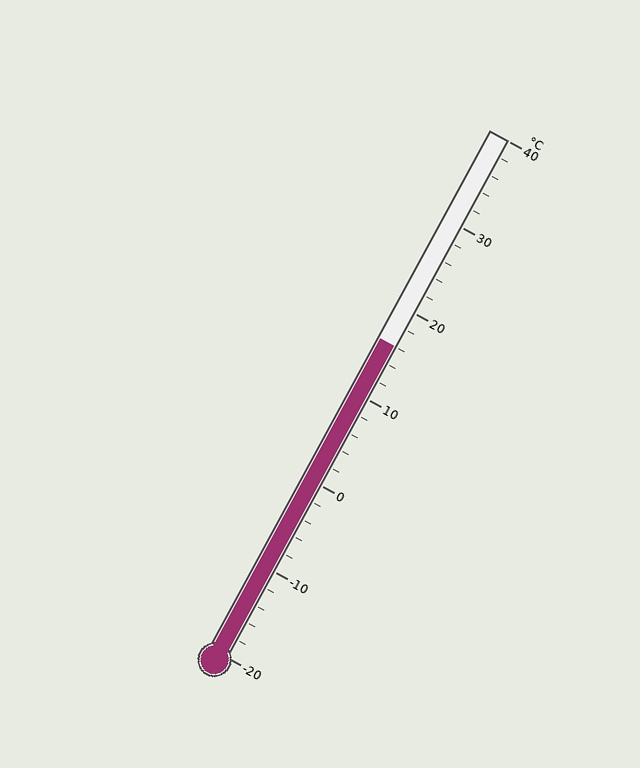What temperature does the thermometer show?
The thermometer shows approximately 16°C.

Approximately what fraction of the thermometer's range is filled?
The thermometer is filled to approximately 60% of its range.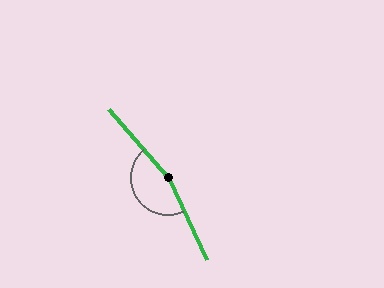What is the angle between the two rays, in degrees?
Approximately 164 degrees.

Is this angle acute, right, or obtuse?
It is obtuse.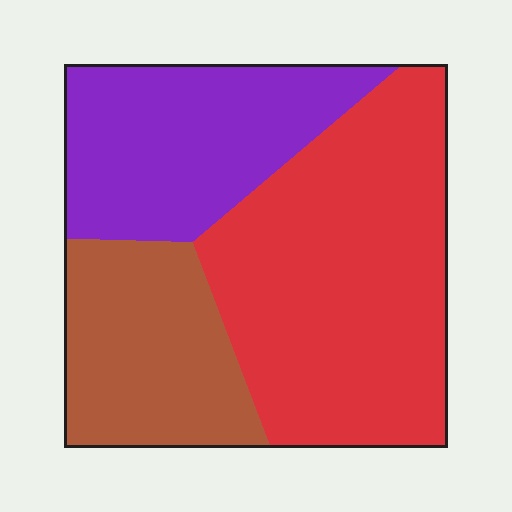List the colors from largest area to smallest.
From largest to smallest: red, purple, brown.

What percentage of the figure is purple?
Purple covers 28% of the figure.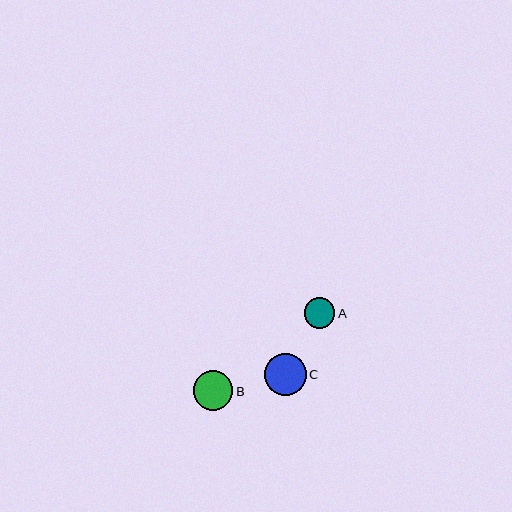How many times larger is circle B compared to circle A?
Circle B is approximately 1.3 times the size of circle A.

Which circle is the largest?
Circle C is the largest with a size of approximately 42 pixels.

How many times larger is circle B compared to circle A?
Circle B is approximately 1.3 times the size of circle A.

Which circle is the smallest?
Circle A is the smallest with a size of approximately 31 pixels.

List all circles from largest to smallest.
From largest to smallest: C, B, A.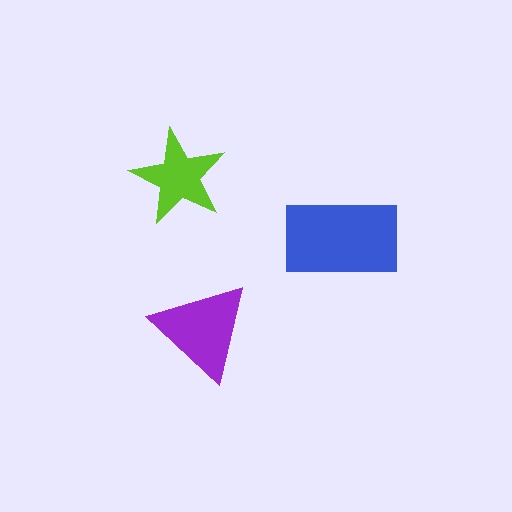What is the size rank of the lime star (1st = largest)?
3rd.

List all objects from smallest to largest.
The lime star, the purple triangle, the blue rectangle.